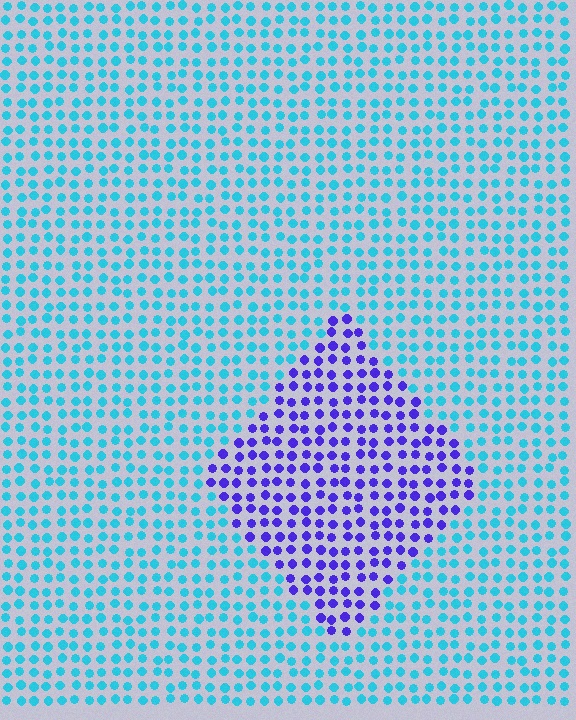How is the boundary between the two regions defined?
The boundary is defined purely by a slight shift in hue (about 64 degrees). Spacing, size, and orientation are identical on both sides.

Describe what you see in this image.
The image is filled with small cyan elements in a uniform arrangement. A diamond-shaped region is visible where the elements are tinted to a slightly different hue, forming a subtle color boundary.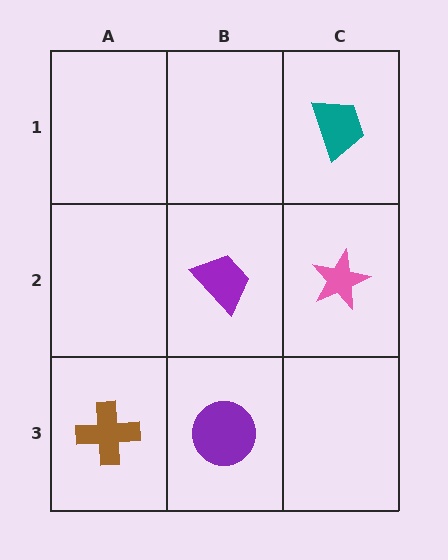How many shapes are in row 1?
1 shape.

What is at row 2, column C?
A pink star.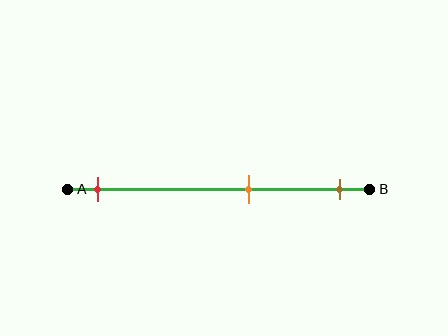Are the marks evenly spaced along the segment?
No, the marks are not evenly spaced.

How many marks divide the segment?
There are 3 marks dividing the segment.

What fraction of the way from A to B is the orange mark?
The orange mark is approximately 60% (0.6) of the way from A to B.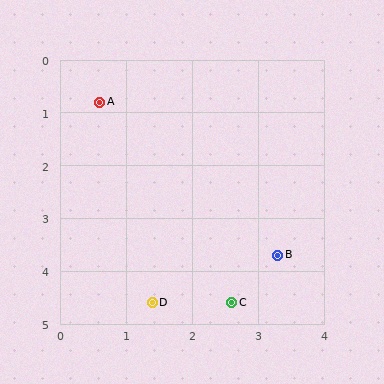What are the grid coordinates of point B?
Point B is at approximately (3.3, 3.7).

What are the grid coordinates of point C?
Point C is at approximately (2.6, 4.6).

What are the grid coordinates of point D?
Point D is at approximately (1.4, 4.6).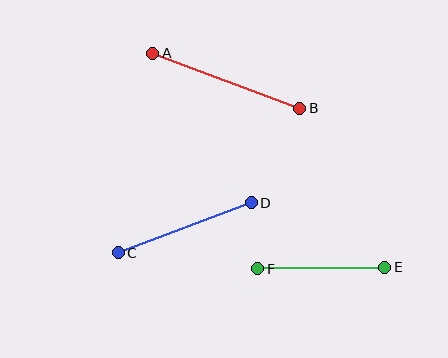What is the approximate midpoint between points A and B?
The midpoint is at approximately (226, 81) pixels.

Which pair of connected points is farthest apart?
Points A and B are farthest apart.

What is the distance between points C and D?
The distance is approximately 142 pixels.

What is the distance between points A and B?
The distance is approximately 157 pixels.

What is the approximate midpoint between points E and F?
The midpoint is at approximately (321, 268) pixels.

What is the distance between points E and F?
The distance is approximately 127 pixels.